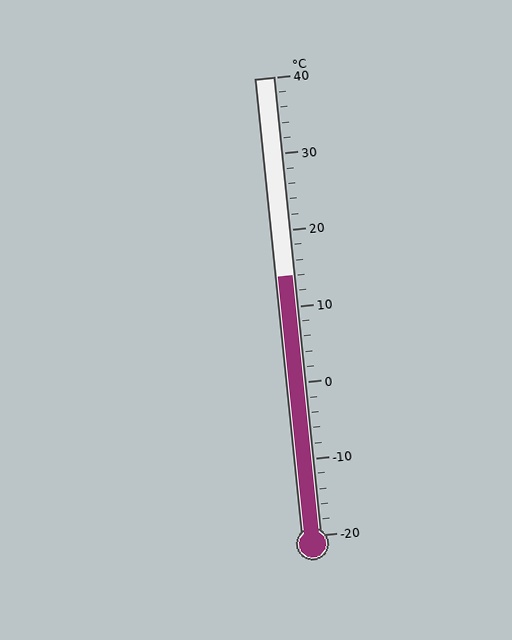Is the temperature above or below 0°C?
The temperature is above 0°C.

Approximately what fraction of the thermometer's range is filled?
The thermometer is filled to approximately 55% of its range.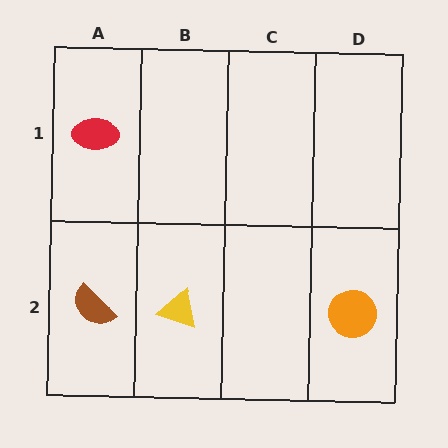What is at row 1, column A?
A red ellipse.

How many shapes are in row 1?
1 shape.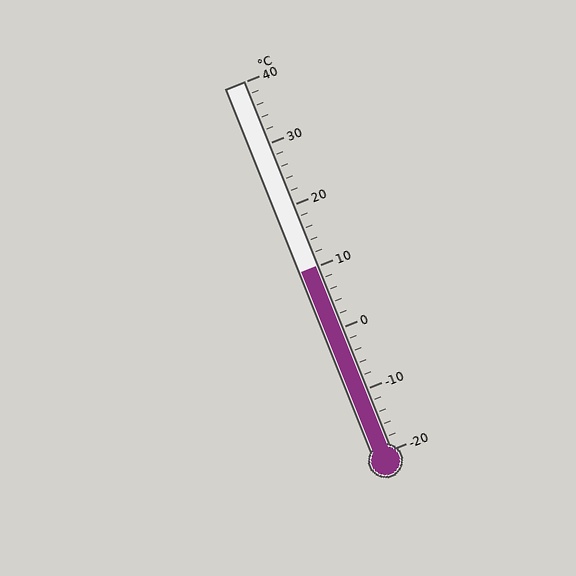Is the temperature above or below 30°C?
The temperature is below 30°C.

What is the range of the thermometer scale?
The thermometer scale ranges from -20°C to 40°C.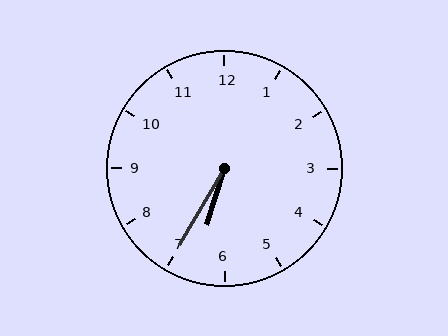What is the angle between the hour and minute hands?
Approximately 12 degrees.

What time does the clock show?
6:35.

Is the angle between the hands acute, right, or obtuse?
It is acute.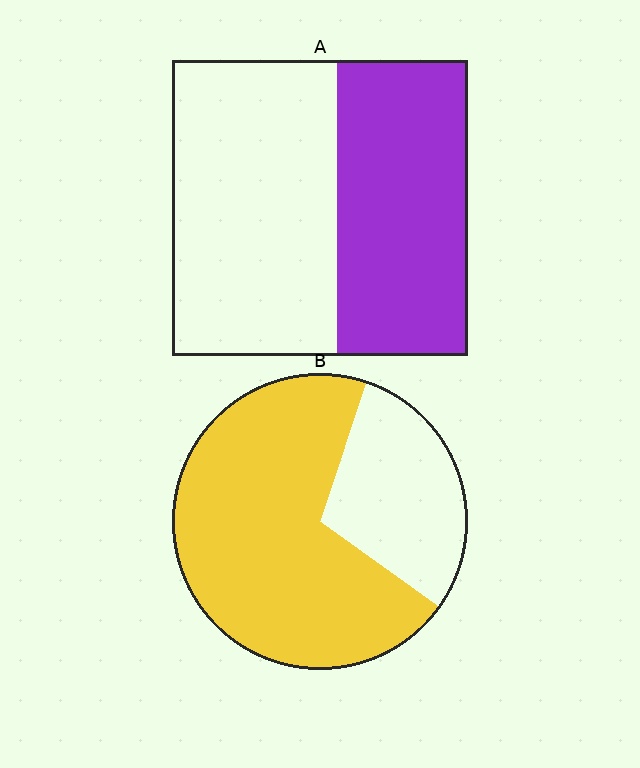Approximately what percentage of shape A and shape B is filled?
A is approximately 45% and B is approximately 70%.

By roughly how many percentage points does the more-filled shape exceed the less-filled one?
By roughly 25 percentage points (B over A).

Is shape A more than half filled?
No.